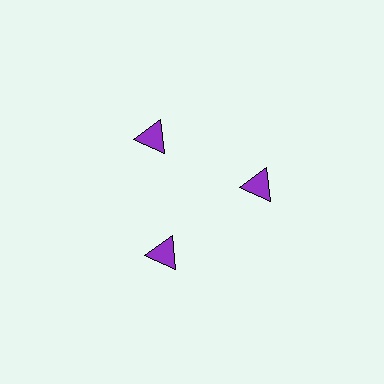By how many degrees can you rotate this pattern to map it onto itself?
The pattern maps onto itself every 120 degrees of rotation.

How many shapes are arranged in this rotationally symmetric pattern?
There are 3 shapes, arranged in 3 groups of 1.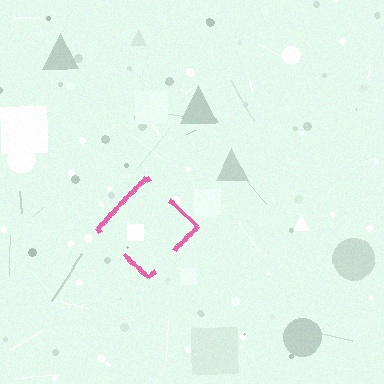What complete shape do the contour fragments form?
The contour fragments form a diamond.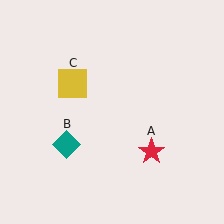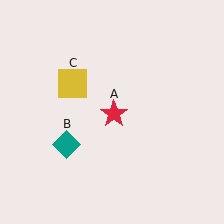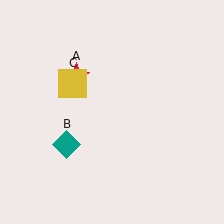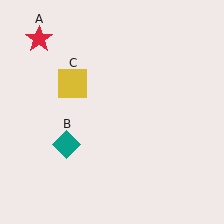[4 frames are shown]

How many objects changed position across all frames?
1 object changed position: red star (object A).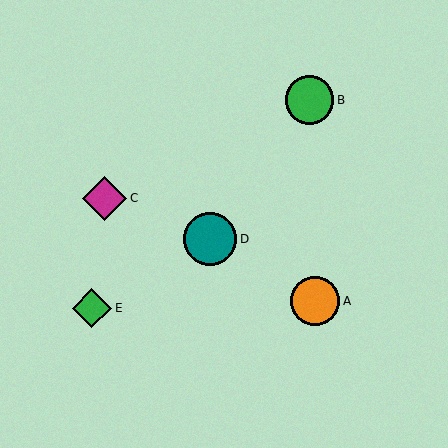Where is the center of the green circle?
The center of the green circle is at (310, 100).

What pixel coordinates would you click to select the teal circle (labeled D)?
Click at (210, 239) to select the teal circle D.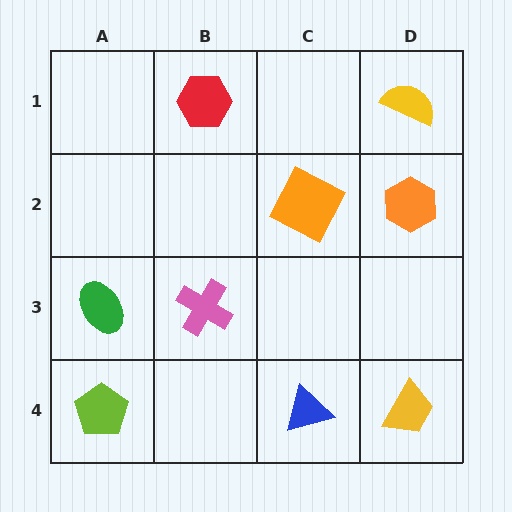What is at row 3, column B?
A pink cross.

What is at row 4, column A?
A lime pentagon.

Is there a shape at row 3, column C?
No, that cell is empty.